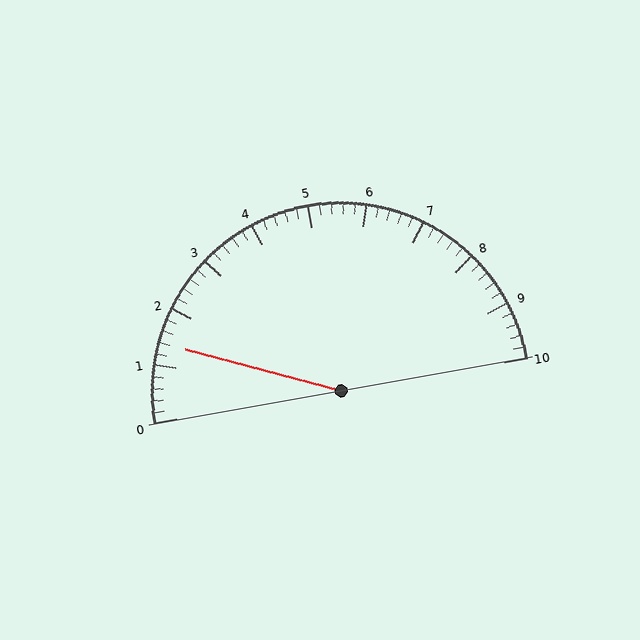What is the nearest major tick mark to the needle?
The nearest major tick mark is 1.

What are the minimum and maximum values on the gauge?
The gauge ranges from 0 to 10.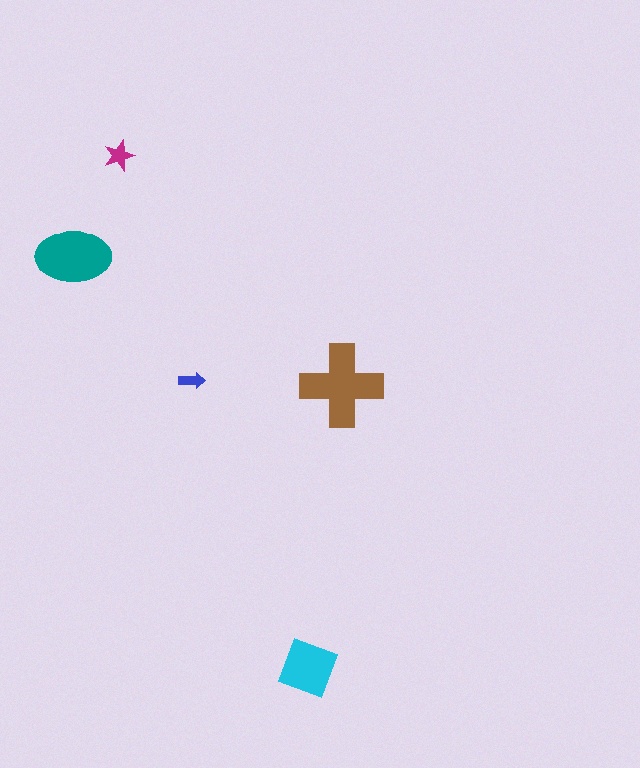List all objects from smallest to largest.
The blue arrow, the magenta star, the cyan diamond, the teal ellipse, the brown cross.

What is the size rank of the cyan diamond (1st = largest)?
3rd.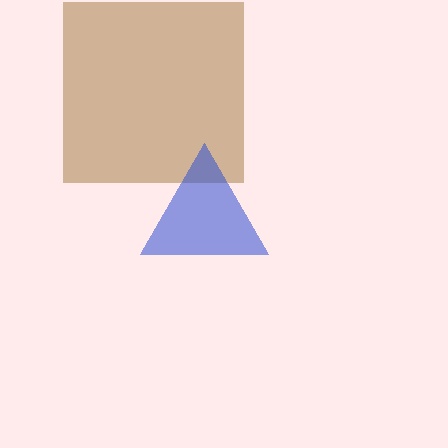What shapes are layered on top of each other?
The layered shapes are: a brown square, a blue triangle.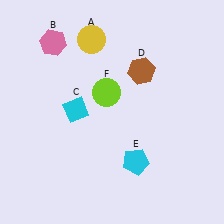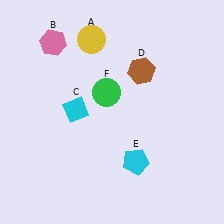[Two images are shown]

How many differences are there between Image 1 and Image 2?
There is 1 difference between the two images.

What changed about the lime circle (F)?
In Image 1, F is lime. In Image 2, it changed to green.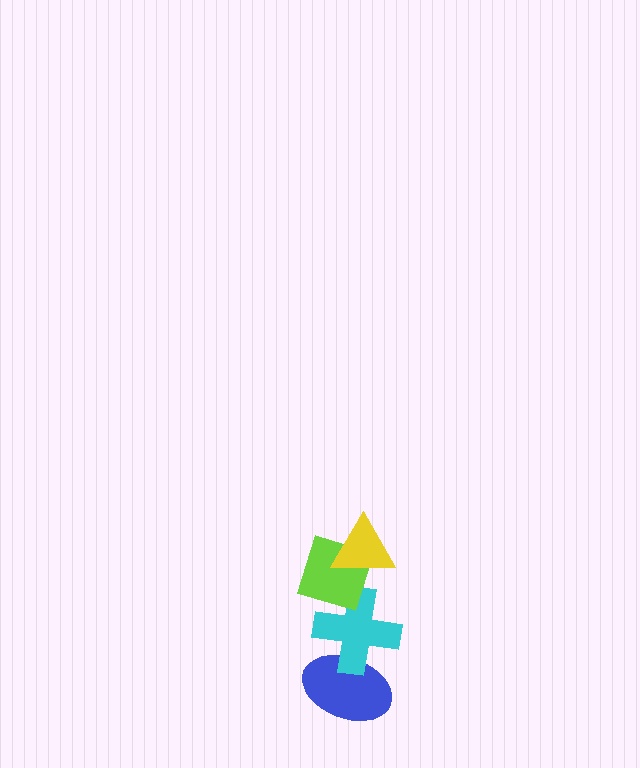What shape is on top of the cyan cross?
The lime diamond is on top of the cyan cross.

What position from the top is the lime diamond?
The lime diamond is 2nd from the top.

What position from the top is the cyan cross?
The cyan cross is 3rd from the top.